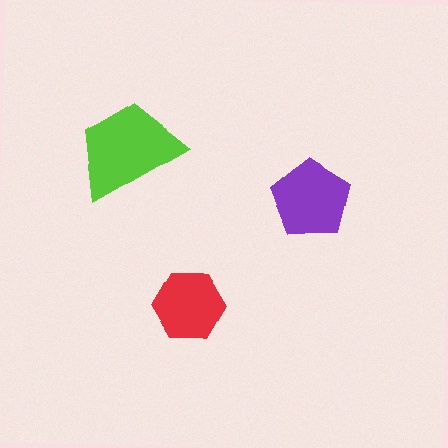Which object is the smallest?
The red hexagon.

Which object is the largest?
The lime trapezoid.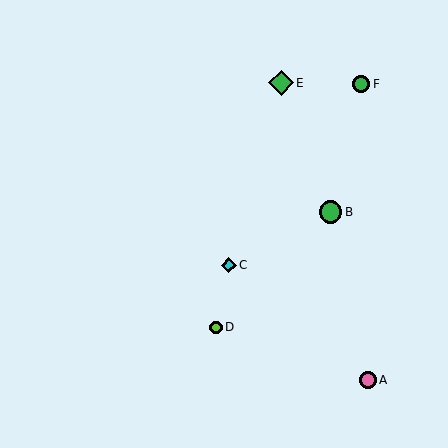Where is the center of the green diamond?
The center of the green diamond is at (281, 83).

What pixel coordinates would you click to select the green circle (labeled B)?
Click at (331, 212) to select the green circle B.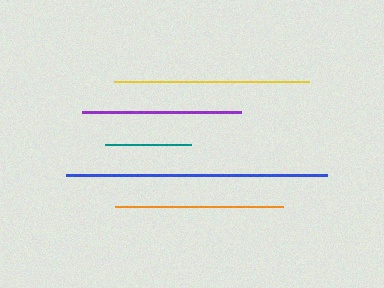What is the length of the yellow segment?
The yellow segment is approximately 195 pixels long.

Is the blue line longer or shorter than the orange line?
The blue line is longer than the orange line.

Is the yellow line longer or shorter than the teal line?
The yellow line is longer than the teal line.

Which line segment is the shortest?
The teal line is the shortest at approximately 86 pixels.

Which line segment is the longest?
The blue line is the longest at approximately 261 pixels.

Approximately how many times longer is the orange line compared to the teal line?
The orange line is approximately 2.0 times the length of the teal line.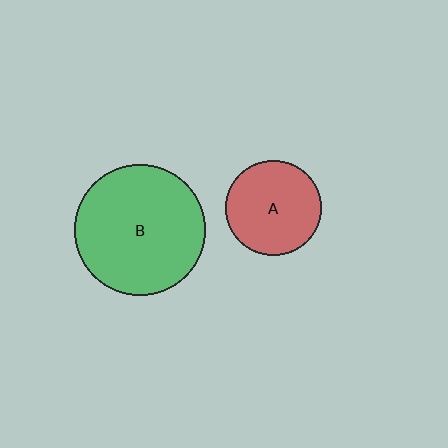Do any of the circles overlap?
No, none of the circles overlap.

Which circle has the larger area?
Circle B (green).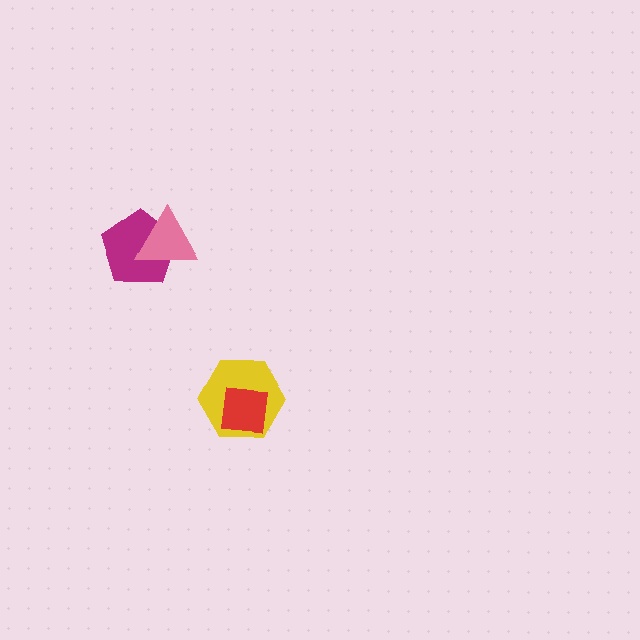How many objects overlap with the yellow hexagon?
1 object overlaps with the yellow hexagon.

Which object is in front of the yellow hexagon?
The red square is in front of the yellow hexagon.